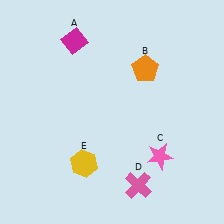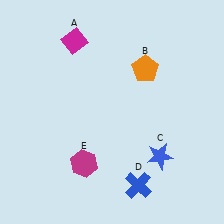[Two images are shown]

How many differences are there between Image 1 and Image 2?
There are 3 differences between the two images.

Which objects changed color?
C changed from pink to blue. D changed from pink to blue. E changed from yellow to magenta.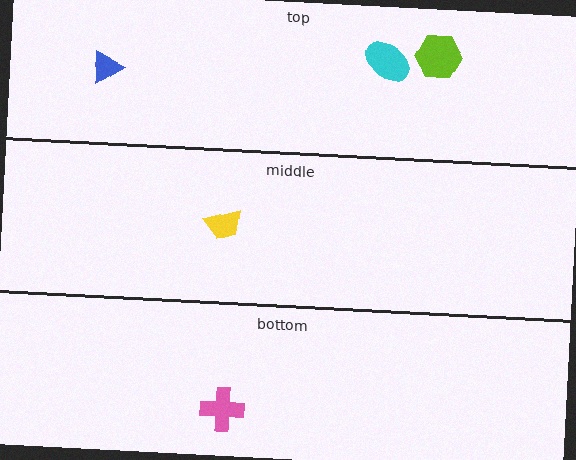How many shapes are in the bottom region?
1.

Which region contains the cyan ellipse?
The top region.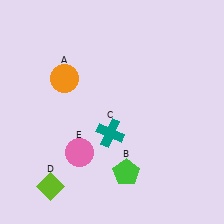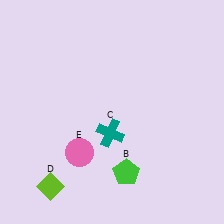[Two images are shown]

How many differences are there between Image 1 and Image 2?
There is 1 difference between the two images.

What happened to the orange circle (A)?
The orange circle (A) was removed in Image 2. It was in the top-left area of Image 1.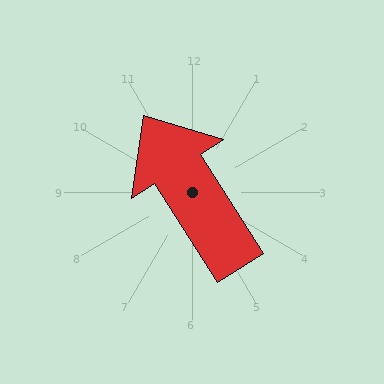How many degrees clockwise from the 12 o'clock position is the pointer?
Approximately 328 degrees.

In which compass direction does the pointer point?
Northwest.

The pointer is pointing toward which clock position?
Roughly 11 o'clock.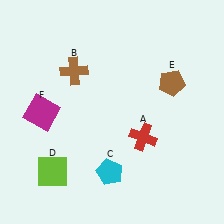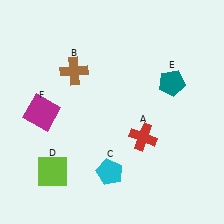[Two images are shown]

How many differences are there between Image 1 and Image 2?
There is 1 difference between the two images.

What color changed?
The pentagon (E) changed from brown in Image 1 to teal in Image 2.